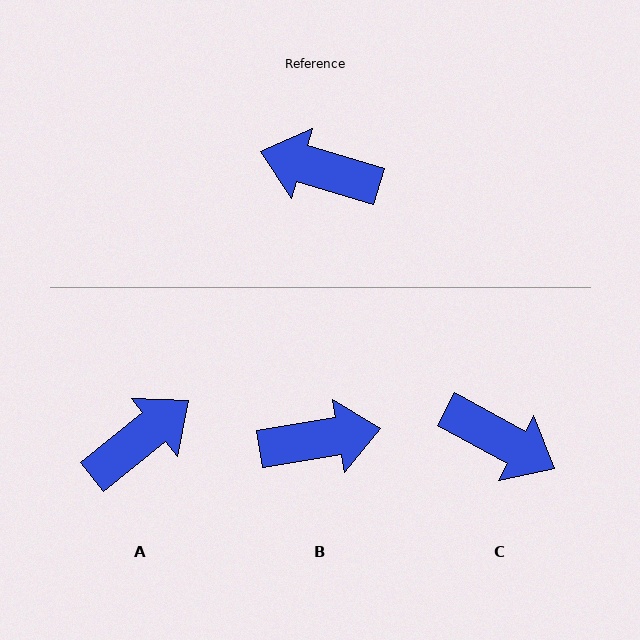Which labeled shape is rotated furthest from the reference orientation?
C, about 168 degrees away.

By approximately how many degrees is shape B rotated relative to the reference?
Approximately 154 degrees clockwise.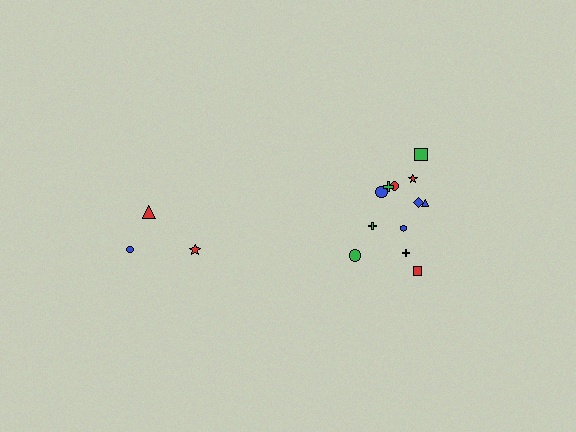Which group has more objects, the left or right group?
The right group.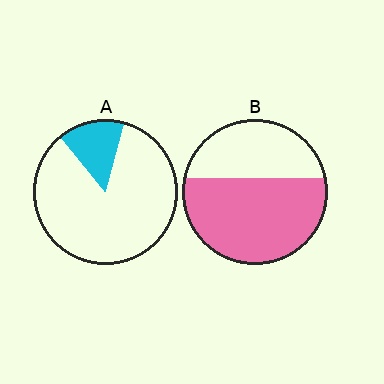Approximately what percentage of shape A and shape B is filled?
A is approximately 15% and B is approximately 60%.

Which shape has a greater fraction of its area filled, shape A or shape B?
Shape B.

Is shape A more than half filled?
No.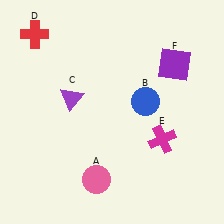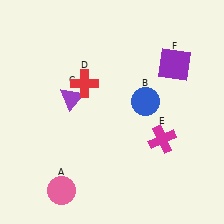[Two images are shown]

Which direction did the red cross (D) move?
The red cross (D) moved right.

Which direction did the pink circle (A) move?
The pink circle (A) moved left.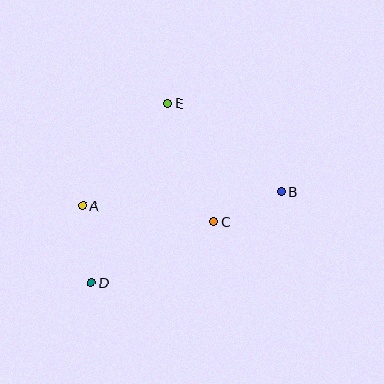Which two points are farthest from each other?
Points B and D are farthest from each other.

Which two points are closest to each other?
Points B and C are closest to each other.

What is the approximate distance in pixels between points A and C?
The distance between A and C is approximately 132 pixels.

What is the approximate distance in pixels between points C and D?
The distance between C and D is approximately 137 pixels.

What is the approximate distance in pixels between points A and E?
The distance between A and E is approximately 133 pixels.